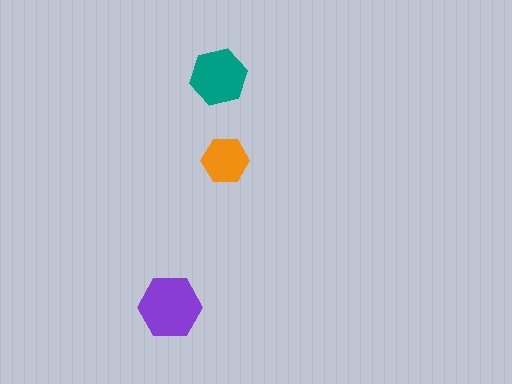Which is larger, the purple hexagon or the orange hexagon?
The purple one.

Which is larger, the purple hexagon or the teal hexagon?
The purple one.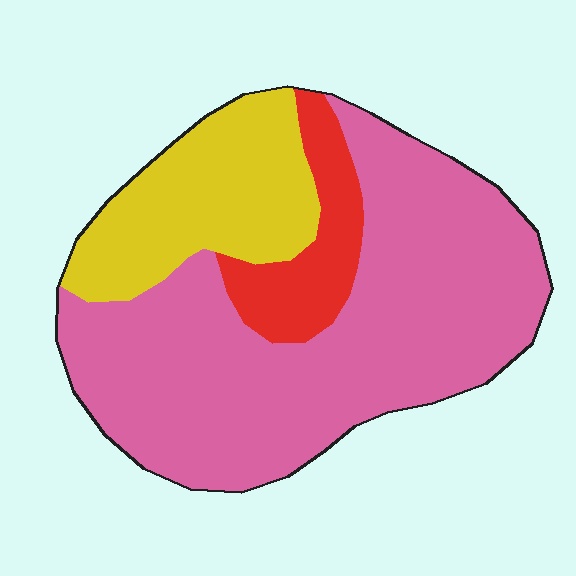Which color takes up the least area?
Red, at roughly 10%.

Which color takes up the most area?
Pink, at roughly 65%.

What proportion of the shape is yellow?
Yellow covers roughly 25% of the shape.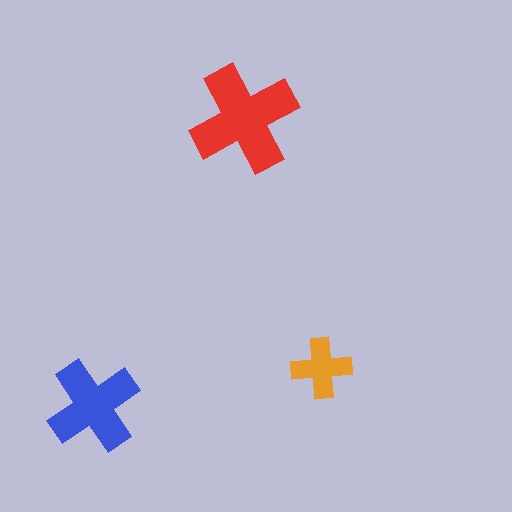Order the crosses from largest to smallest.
the red one, the blue one, the orange one.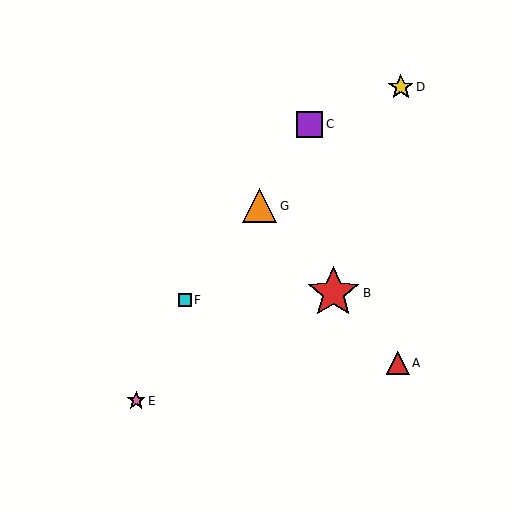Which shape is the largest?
The red star (labeled B) is the largest.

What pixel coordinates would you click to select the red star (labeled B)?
Click at (333, 293) to select the red star B.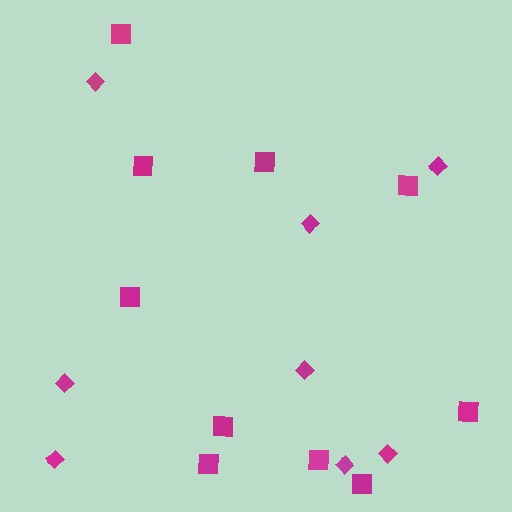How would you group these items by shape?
There are 2 groups: one group of squares (10) and one group of diamonds (8).